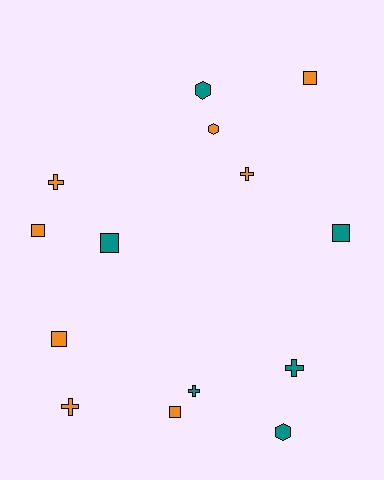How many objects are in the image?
There are 14 objects.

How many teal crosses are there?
There are 2 teal crosses.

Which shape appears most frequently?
Square, with 6 objects.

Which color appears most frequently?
Orange, with 8 objects.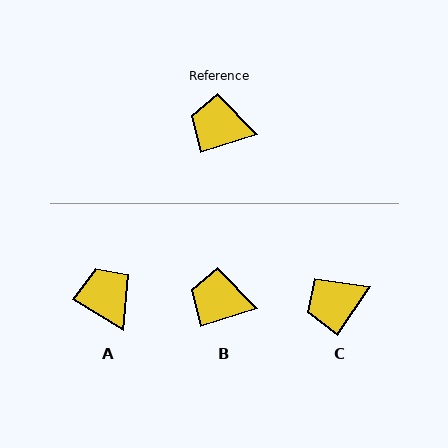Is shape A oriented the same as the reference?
No, it is off by about 50 degrees.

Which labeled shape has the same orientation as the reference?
B.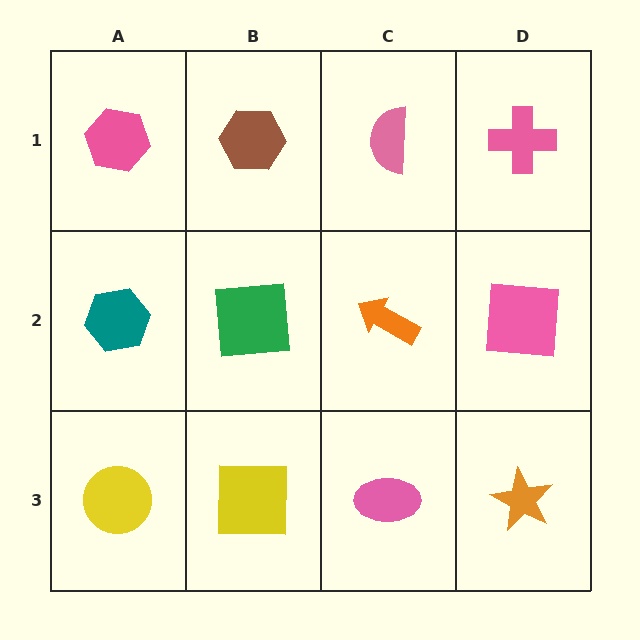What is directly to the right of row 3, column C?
An orange star.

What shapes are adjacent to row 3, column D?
A pink square (row 2, column D), a pink ellipse (row 3, column C).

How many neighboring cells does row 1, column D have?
2.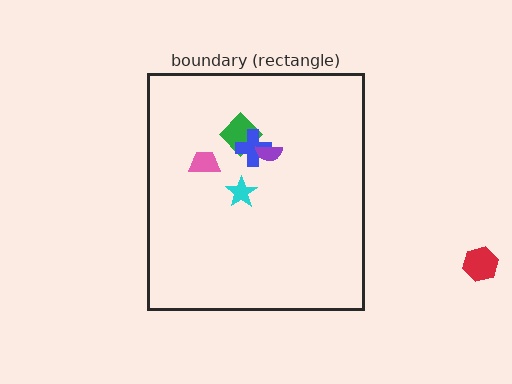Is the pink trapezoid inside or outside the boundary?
Inside.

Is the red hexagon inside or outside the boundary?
Outside.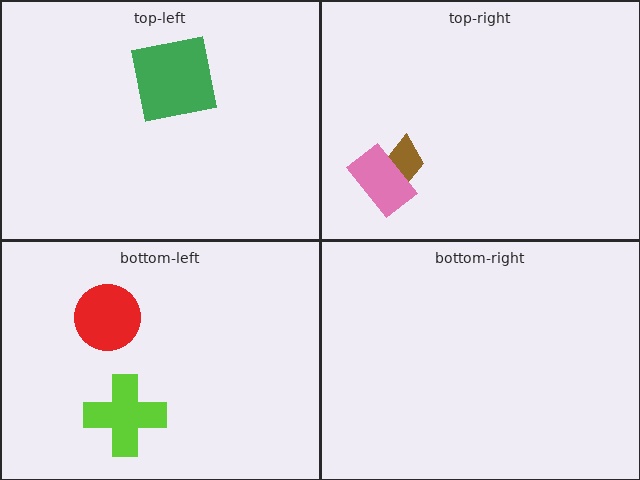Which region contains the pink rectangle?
The top-right region.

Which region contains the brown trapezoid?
The top-right region.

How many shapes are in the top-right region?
2.